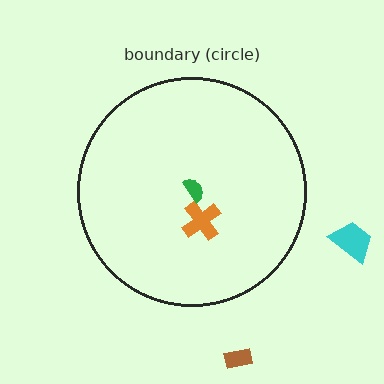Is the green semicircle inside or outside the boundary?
Inside.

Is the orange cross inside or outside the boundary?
Inside.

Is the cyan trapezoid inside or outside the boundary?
Outside.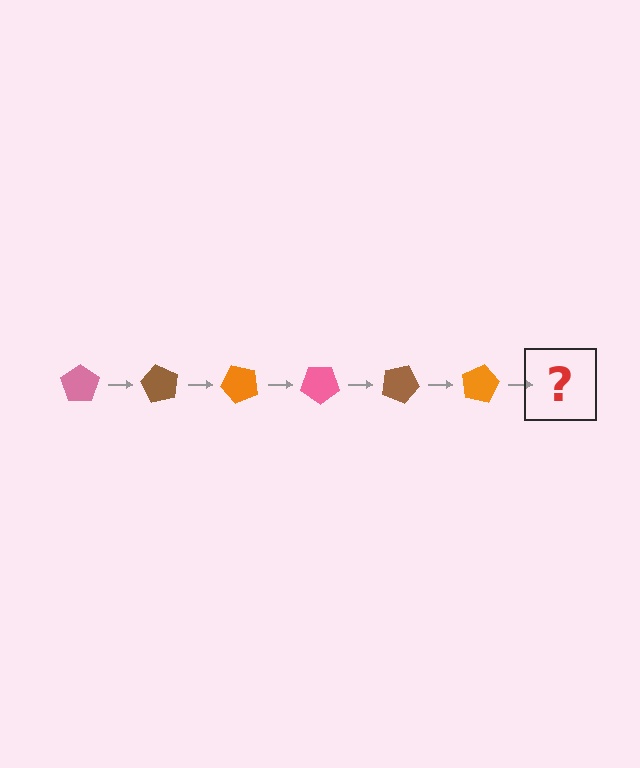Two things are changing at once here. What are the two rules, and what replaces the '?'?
The two rules are that it rotates 60 degrees each step and the color cycles through pink, brown, and orange. The '?' should be a pink pentagon, rotated 360 degrees from the start.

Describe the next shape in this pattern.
It should be a pink pentagon, rotated 360 degrees from the start.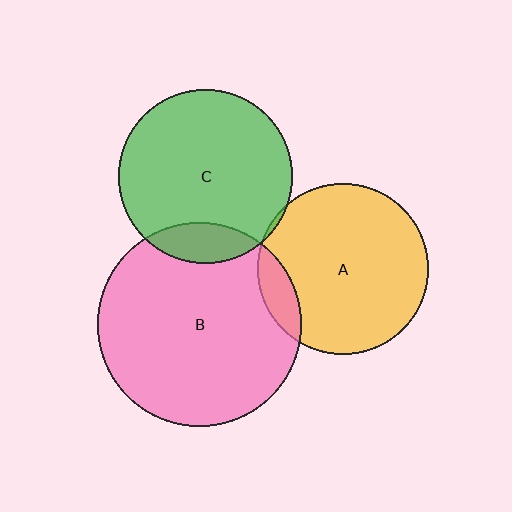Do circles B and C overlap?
Yes.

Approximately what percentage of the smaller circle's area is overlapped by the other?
Approximately 15%.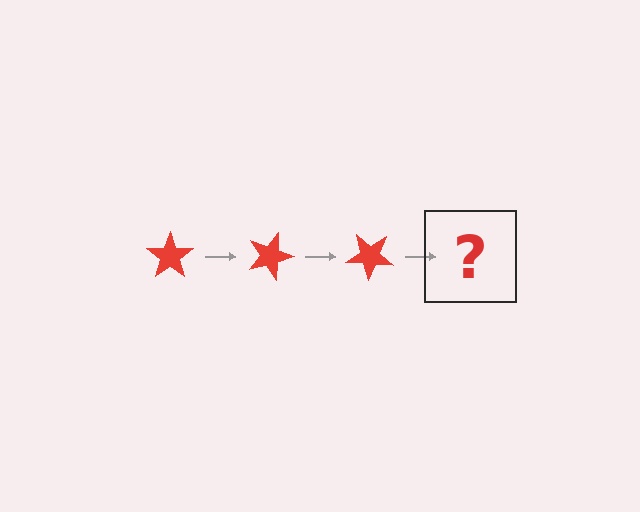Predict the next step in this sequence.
The next step is a red star rotated 60 degrees.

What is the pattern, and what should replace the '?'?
The pattern is that the star rotates 20 degrees each step. The '?' should be a red star rotated 60 degrees.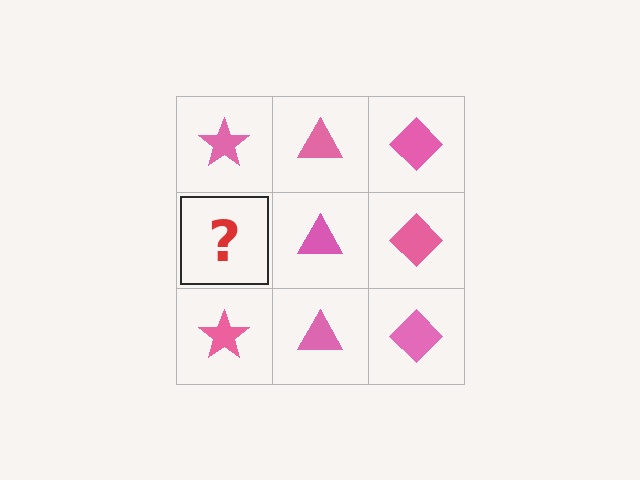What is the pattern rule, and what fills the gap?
The rule is that each column has a consistent shape. The gap should be filled with a pink star.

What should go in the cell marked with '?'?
The missing cell should contain a pink star.